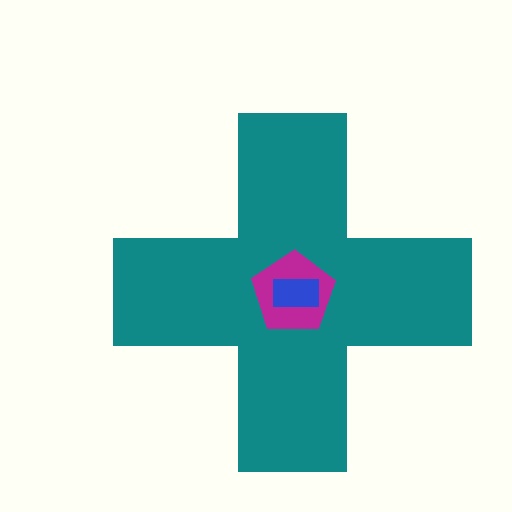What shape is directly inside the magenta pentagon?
The blue rectangle.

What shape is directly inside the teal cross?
The magenta pentagon.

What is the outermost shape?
The teal cross.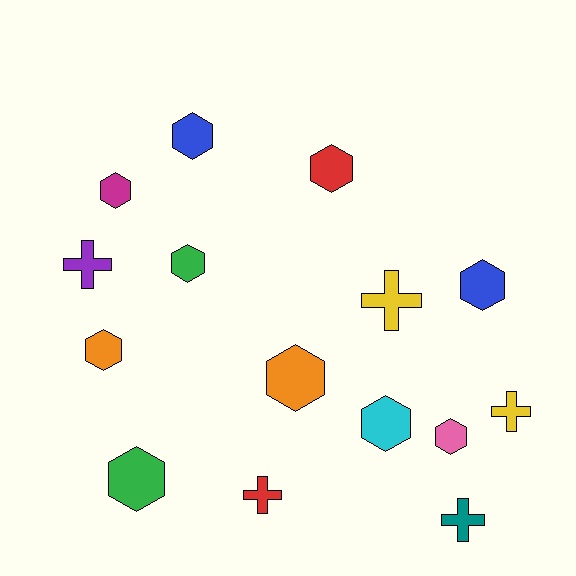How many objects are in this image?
There are 15 objects.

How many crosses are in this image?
There are 5 crosses.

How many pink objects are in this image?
There is 1 pink object.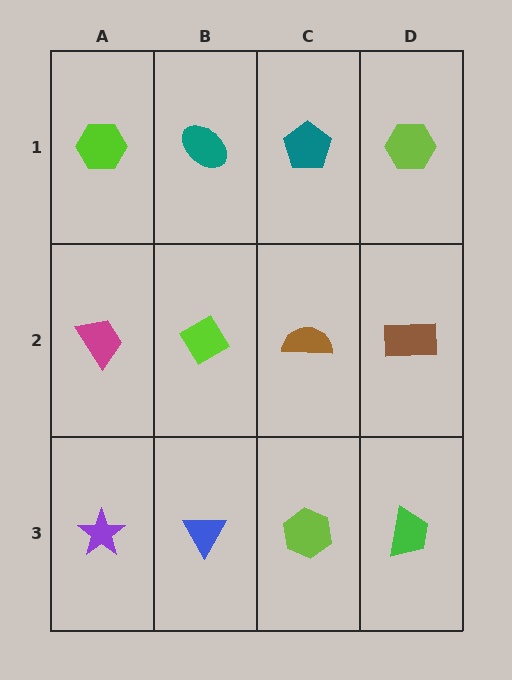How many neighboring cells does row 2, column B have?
4.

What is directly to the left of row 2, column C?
A lime diamond.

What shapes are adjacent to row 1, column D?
A brown rectangle (row 2, column D), a teal pentagon (row 1, column C).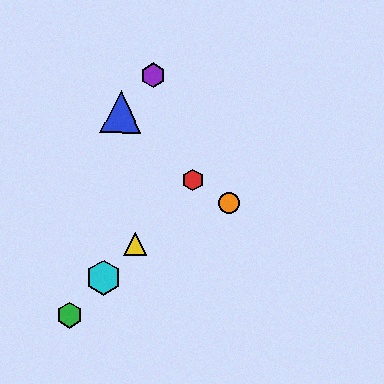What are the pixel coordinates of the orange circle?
The orange circle is at (229, 203).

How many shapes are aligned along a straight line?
4 shapes (the red hexagon, the green hexagon, the yellow triangle, the cyan hexagon) are aligned along a straight line.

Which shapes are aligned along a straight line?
The red hexagon, the green hexagon, the yellow triangle, the cyan hexagon are aligned along a straight line.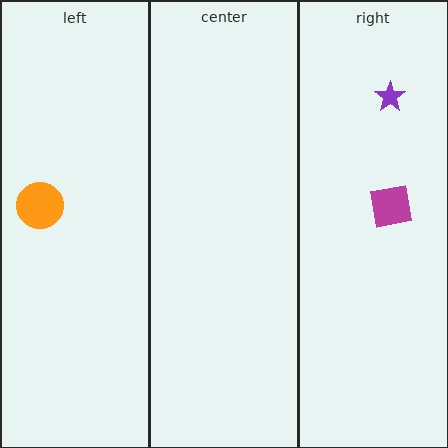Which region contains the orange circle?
The left region.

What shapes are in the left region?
The orange circle.